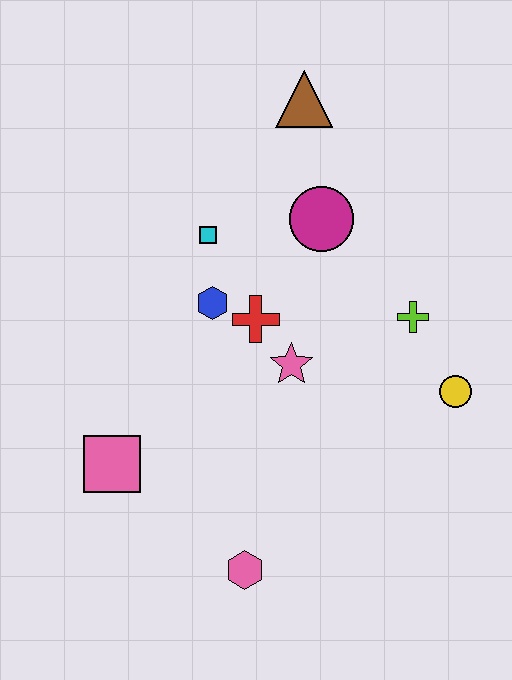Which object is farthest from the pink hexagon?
The brown triangle is farthest from the pink hexagon.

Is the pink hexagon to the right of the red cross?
No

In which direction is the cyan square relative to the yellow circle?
The cyan square is to the left of the yellow circle.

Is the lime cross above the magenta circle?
No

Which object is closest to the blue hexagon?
The red cross is closest to the blue hexagon.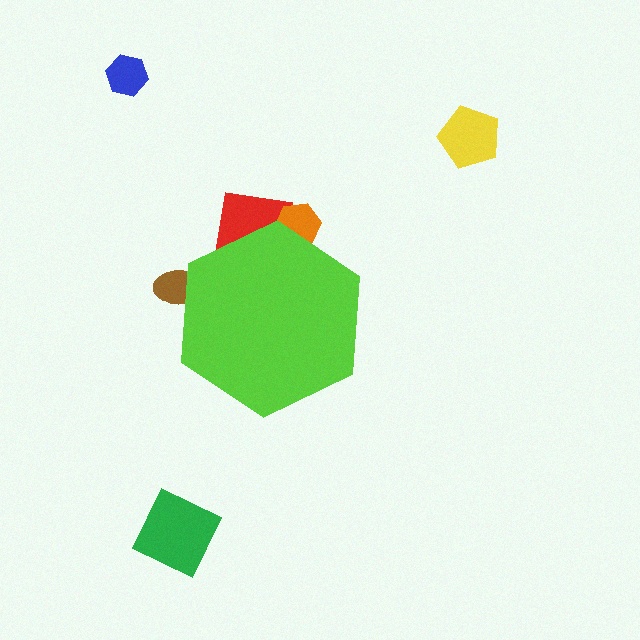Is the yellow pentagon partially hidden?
No, the yellow pentagon is fully visible.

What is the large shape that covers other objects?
A lime hexagon.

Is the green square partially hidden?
No, the green square is fully visible.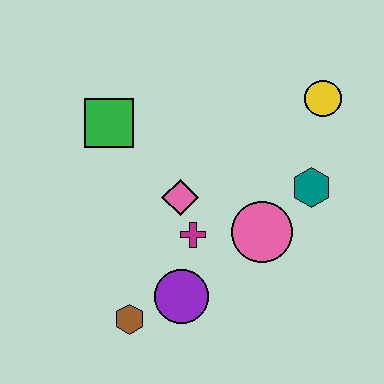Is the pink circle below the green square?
Yes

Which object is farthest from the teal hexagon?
The brown hexagon is farthest from the teal hexagon.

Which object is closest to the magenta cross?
The pink diamond is closest to the magenta cross.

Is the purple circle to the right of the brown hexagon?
Yes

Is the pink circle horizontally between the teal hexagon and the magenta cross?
Yes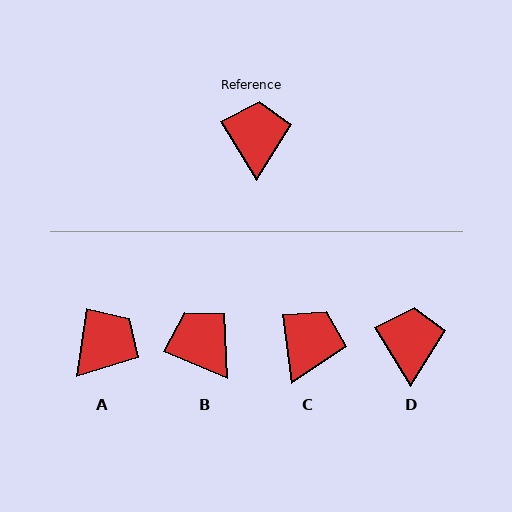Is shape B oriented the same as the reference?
No, it is off by about 35 degrees.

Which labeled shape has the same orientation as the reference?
D.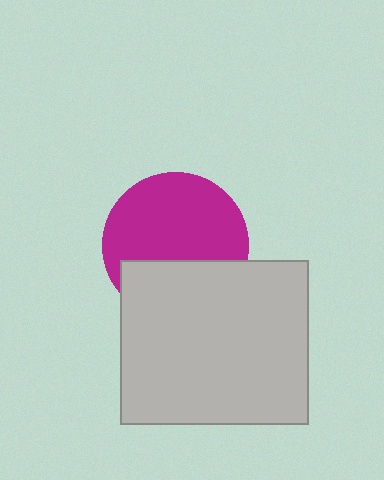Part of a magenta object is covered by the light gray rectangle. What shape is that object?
It is a circle.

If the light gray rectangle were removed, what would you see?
You would see the complete magenta circle.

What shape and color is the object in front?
The object in front is a light gray rectangle.